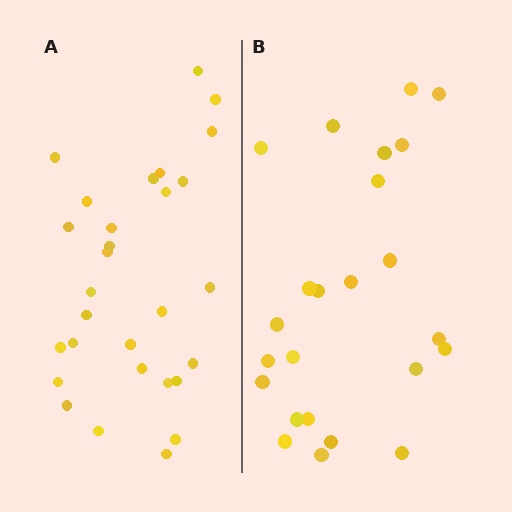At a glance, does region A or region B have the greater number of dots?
Region A (the left region) has more dots.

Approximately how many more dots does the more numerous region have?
Region A has about 5 more dots than region B.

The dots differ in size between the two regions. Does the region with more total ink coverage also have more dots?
No. Region B has more total ink coverage because its dots are larger, but region A actually contains more individual dots. Total area can be misleading — the number of items is what matters here.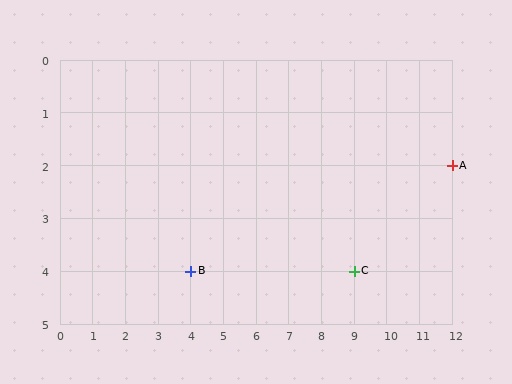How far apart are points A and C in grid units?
Points A and C are 3 columns and 2 rows apart (about 3.6 grid units diagonally).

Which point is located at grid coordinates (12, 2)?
Point A is at (12, 2).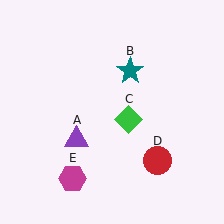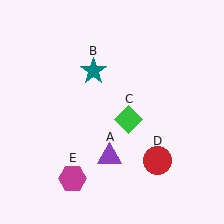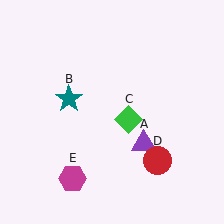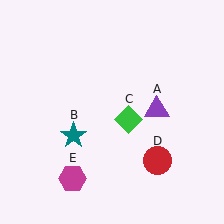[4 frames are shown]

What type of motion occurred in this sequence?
The purple triangle (object A), teal star (object B) rotated counterclockwise around the center of the scene.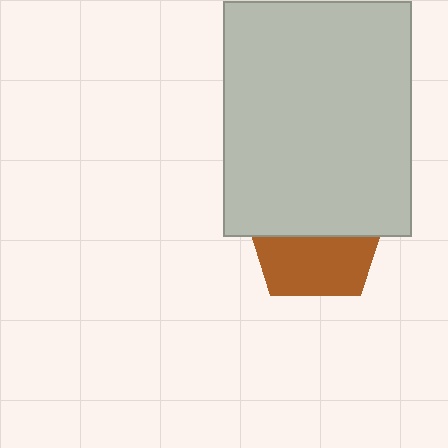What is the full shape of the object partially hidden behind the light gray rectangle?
The partially hidden object is a brown pentagon.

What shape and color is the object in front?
The object in front is a light gray rectangle.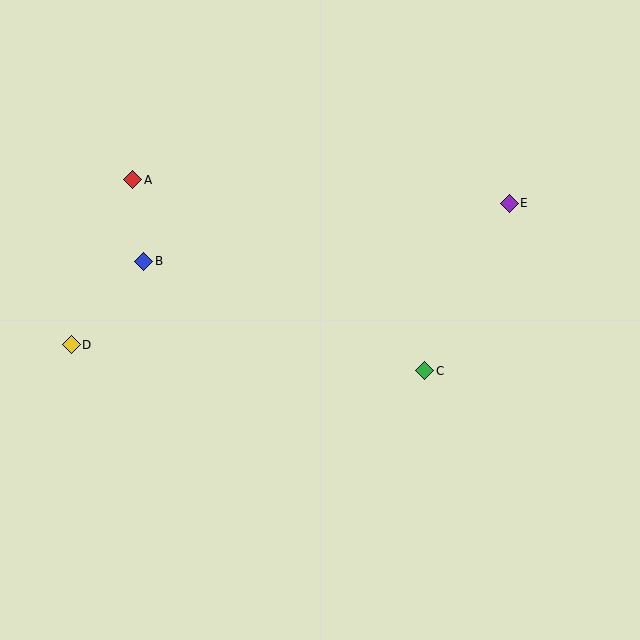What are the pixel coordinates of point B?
Point B is at (144, 261).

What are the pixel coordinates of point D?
Point D is at (71, 345).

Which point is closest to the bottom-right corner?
Point C is closest to the bottom-right corner.